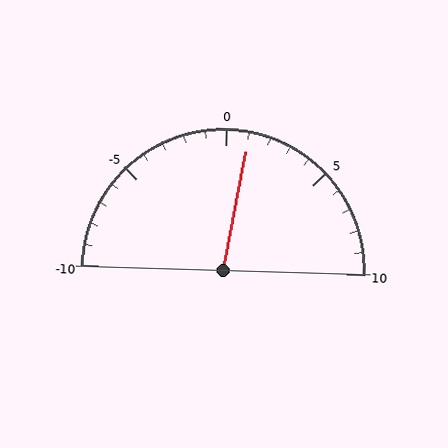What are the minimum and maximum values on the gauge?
The gauge ranges from -10 to 10.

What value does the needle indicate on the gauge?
The needle indicates approximately 1.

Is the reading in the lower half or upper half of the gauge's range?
The reading is in the upper half of the range (-10 to 10).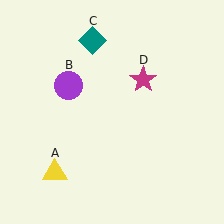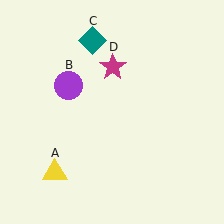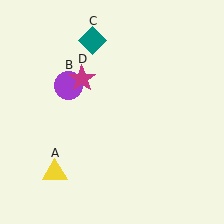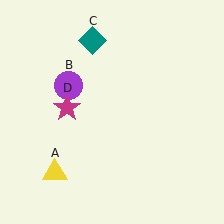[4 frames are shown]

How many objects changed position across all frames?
1 object changed position: magenta star (object D).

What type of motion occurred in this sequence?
The magenta star (object D) rotated counterclockwise around the center of the scene.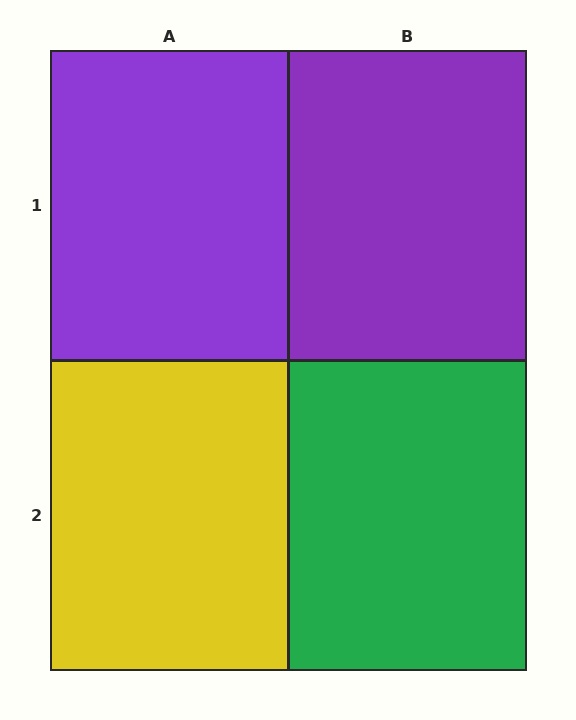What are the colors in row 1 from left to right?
Purple, purple.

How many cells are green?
1 cell is green.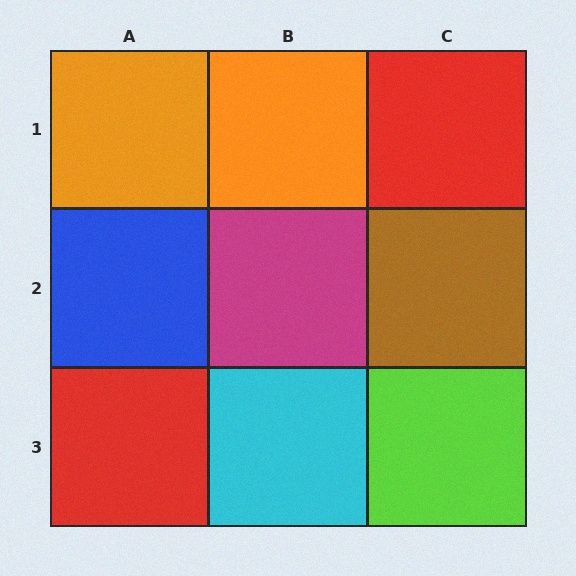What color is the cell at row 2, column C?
Brown.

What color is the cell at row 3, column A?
Red.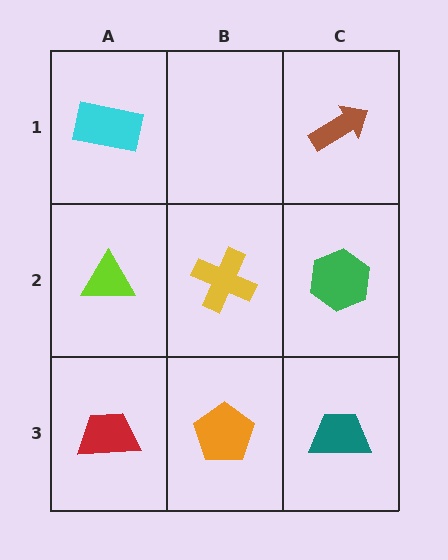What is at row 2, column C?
A green hexagon.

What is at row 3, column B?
An orange pentagon.